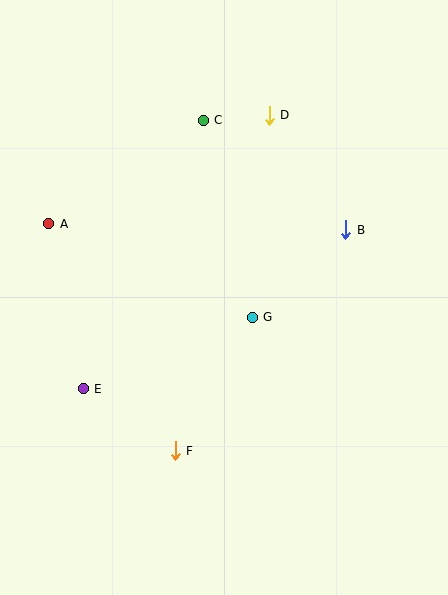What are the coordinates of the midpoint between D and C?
The midpoint between D and C is at (236, 118).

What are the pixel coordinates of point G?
Point G is at (252, 317).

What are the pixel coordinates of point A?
Point A is at (49, 224).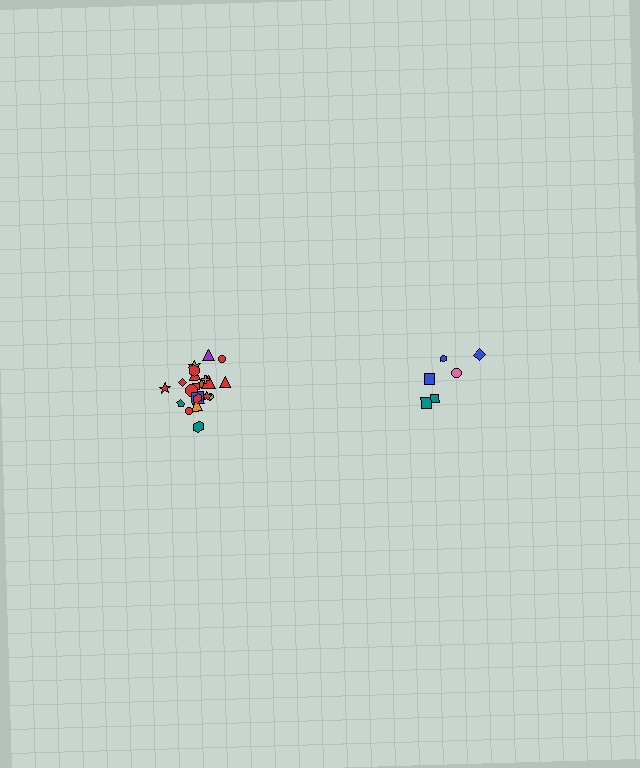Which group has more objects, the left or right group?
The left group.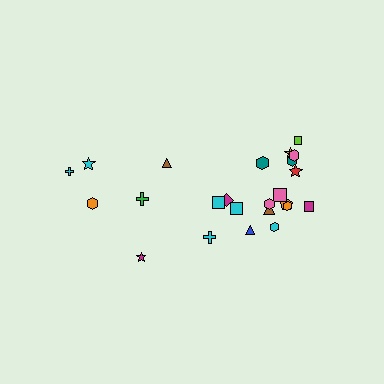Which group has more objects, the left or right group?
The right group.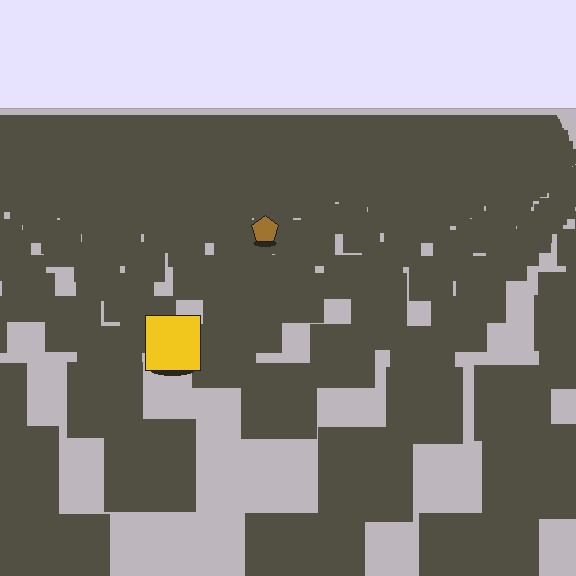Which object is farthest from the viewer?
The brown pentagon is farthest from the viewer. It appears smaller and the ground texture around it is denser.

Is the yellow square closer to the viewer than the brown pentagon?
Yes. The yellow square is closer — you can tell from the texture gradient: the ground texture is coarser near it.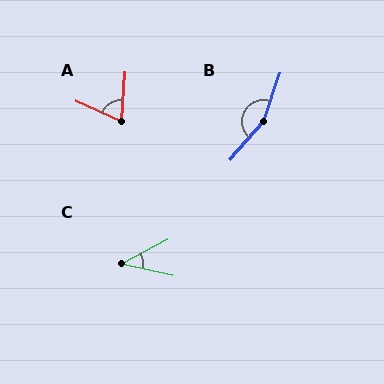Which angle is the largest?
B, at approximately 158 degrees.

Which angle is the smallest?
C, at approximately 41 degrees.